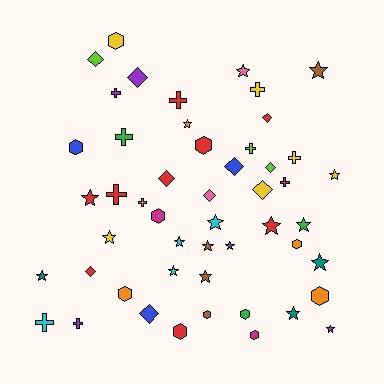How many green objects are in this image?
There are 3 green objects.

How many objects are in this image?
There are 50 objects.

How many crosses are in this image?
There are 11 crosses.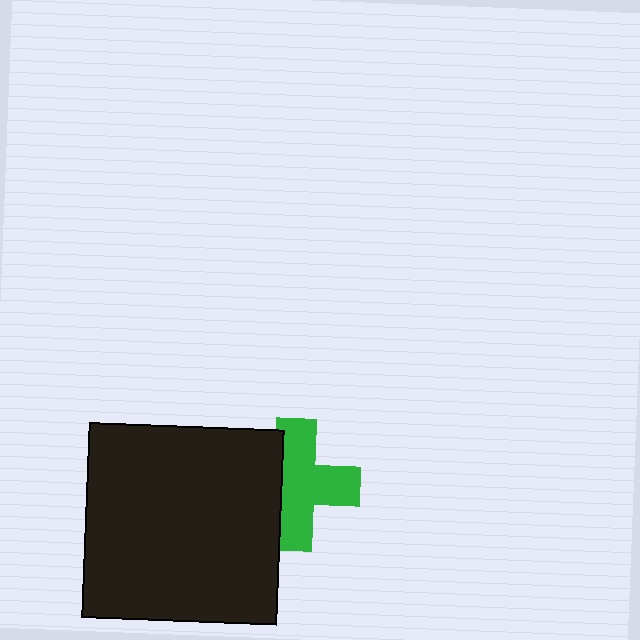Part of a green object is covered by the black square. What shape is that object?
It is a cross.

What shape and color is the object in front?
The object in front is a black square.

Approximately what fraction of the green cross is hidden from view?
Roughly 33% of the green cross is hidden behind the black square.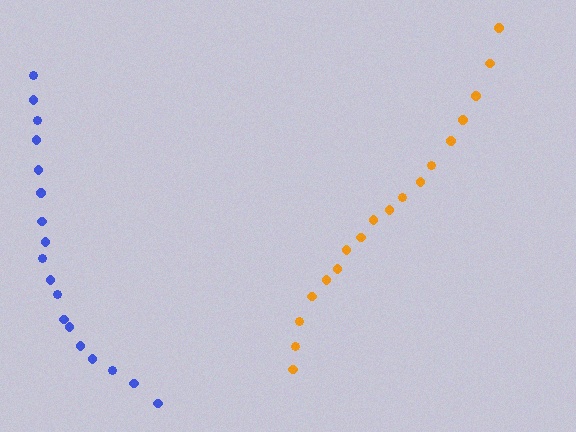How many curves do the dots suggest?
There are 2 distinct paths.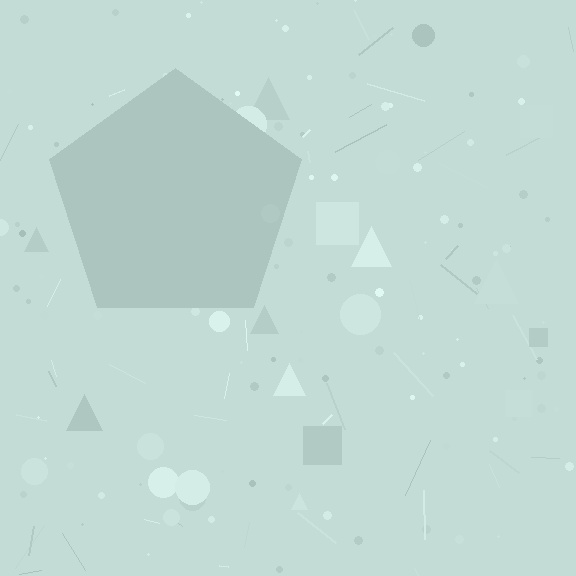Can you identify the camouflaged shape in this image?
The camouflaged shape is a pentagon.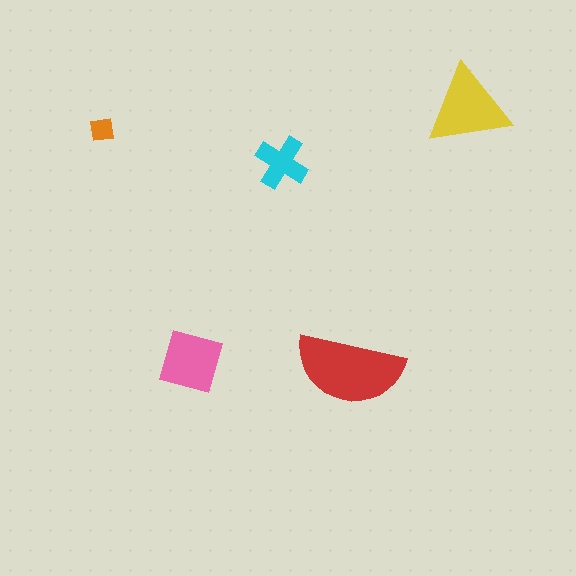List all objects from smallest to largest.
The orange square, the cyan cross, the pink square, the yellow triangle, the red semicircle.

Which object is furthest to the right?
The yellow triangle is rightmost.